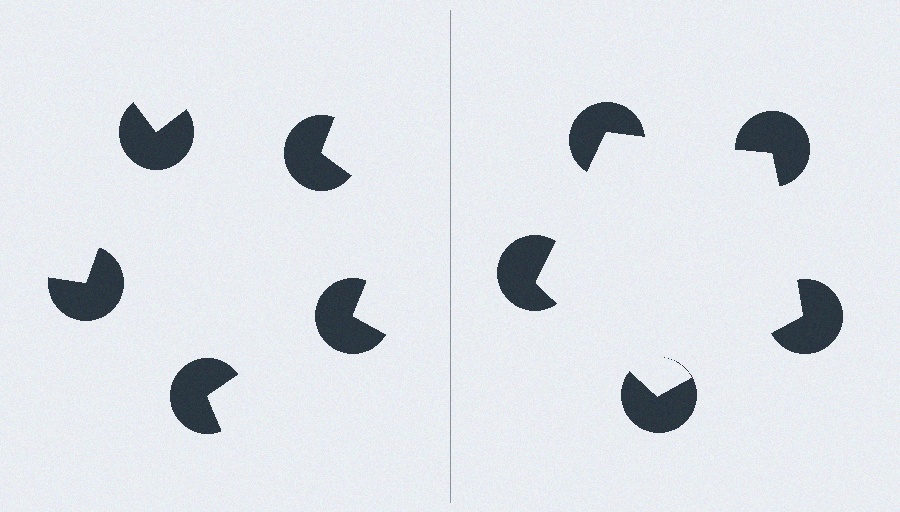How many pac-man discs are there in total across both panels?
10 — 5 on each side.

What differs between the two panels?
The pac-man discs are positioned identically on both sides; only the wedge orientations differ. On the right they align to a pentagon; on the left they are misaligned.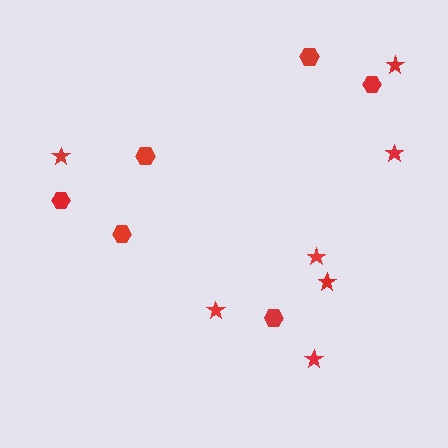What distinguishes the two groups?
There are 2 groups: one group of stars (7) and one group of hexagons (6).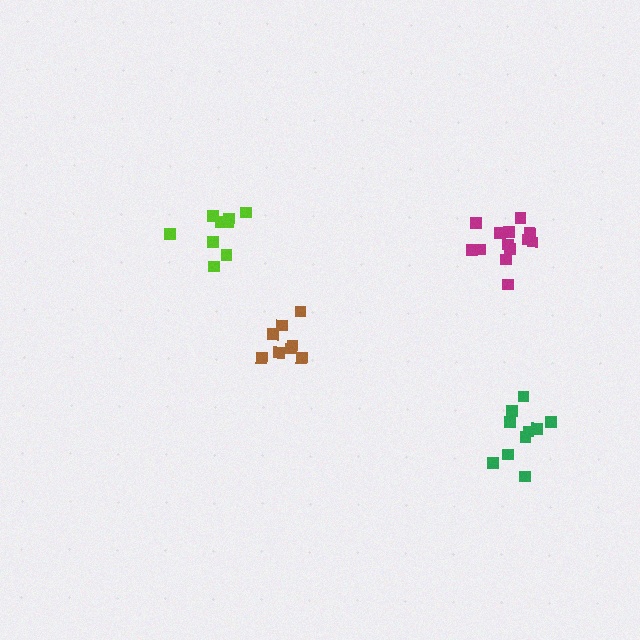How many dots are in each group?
Group 1: 10 dots, Group 2: 10 dots, Group 3: 8 dots, Group 4: 13 dots (41 total).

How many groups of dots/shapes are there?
There are 4 groups.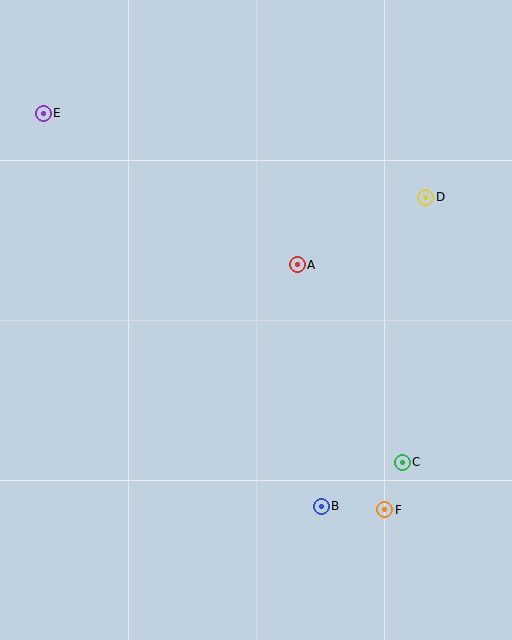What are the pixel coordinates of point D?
Point D is at (426, 197).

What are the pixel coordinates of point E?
Point E is at (43, 113).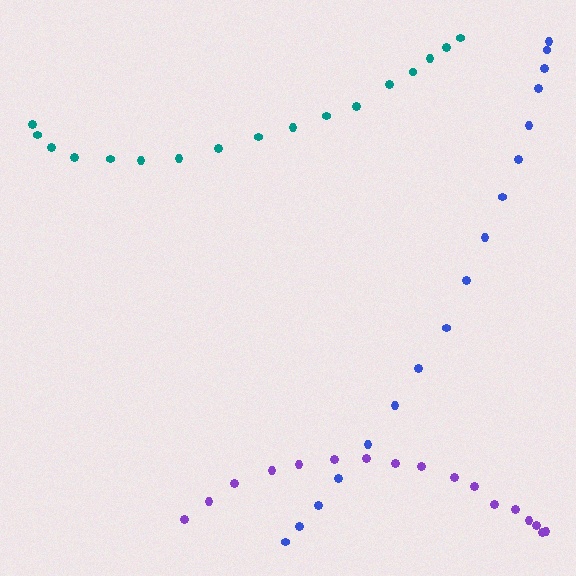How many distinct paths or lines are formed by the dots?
There are 3 distinct paths.